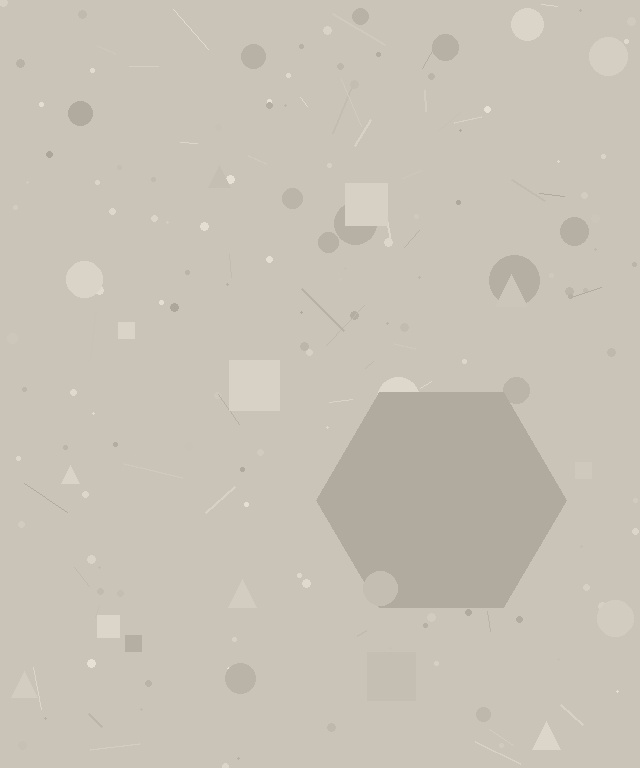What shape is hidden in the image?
A hexagon is hidden in the image.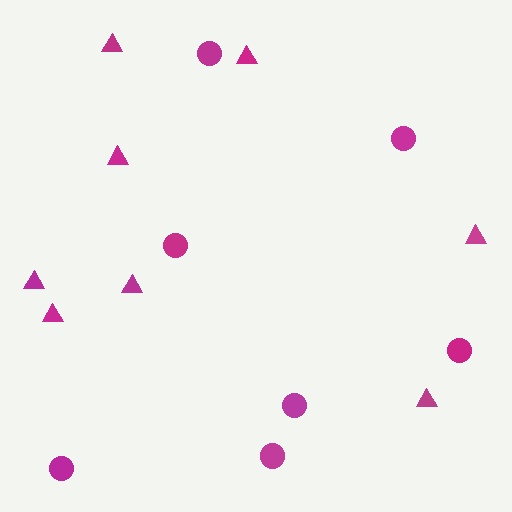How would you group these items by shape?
There are 2 groups: one group of circles (7) and one group of triangles (8).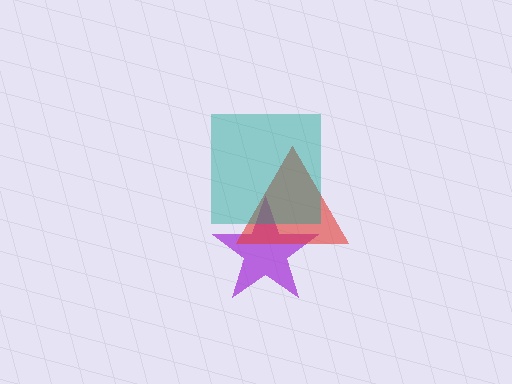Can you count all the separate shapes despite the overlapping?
Yes, there are 3 separate shapes.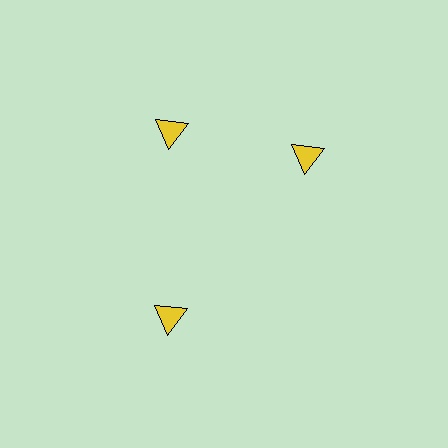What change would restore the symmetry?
The symmetry would be restored by rotating it back into even spacing with its neighbors so that all 3 triangles sit at equal angles and equal distance from the center.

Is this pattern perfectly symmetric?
No. The 3 yellow triangles are arranged in a ring, but one element near the 3 o'clock position is rotated out of alignment along the ring, breaking the 3-fold rotational symmetry.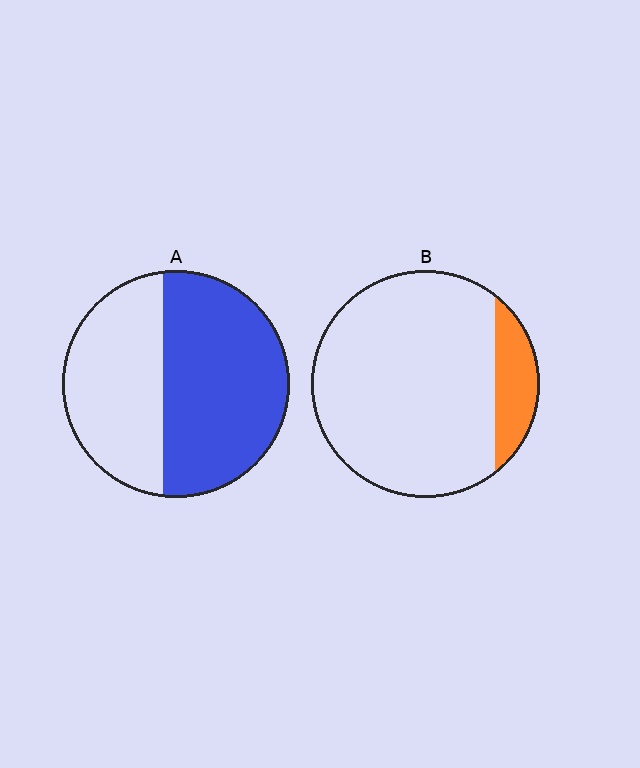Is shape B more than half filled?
No.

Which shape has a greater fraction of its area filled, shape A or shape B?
Shape A.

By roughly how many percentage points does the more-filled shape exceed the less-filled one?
By roughly 45 percentage points (A over B).